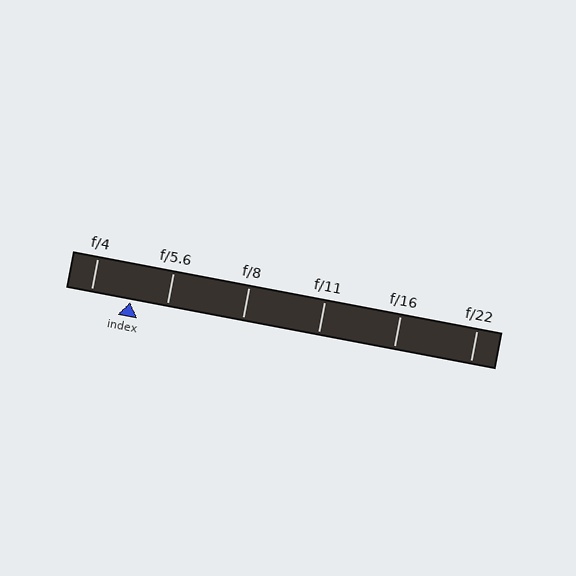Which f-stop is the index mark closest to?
The index mark is closest to f/5.6.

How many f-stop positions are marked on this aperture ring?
There are 6 f-stop positions marked.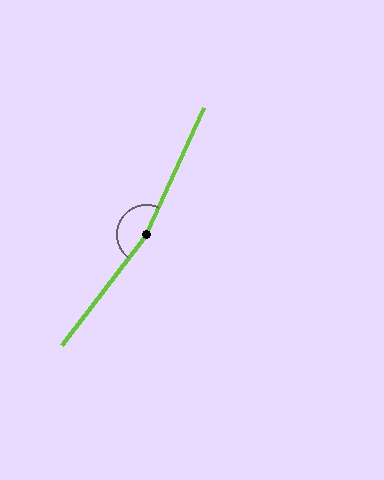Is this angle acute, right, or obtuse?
It is obtuse.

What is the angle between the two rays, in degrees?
Approximately 167 degrees.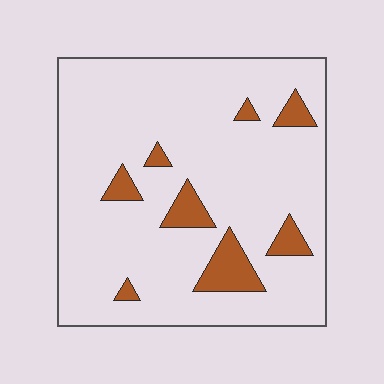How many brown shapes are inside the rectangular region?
8.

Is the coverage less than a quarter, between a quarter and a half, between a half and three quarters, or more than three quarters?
Less than a quarter.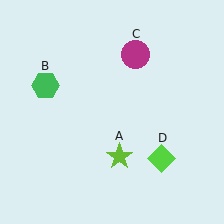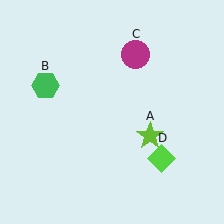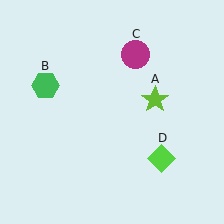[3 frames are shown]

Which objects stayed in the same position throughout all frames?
Green hexagon (object B) and magenta circle (object C) and lime diamond (object D) remained stationary.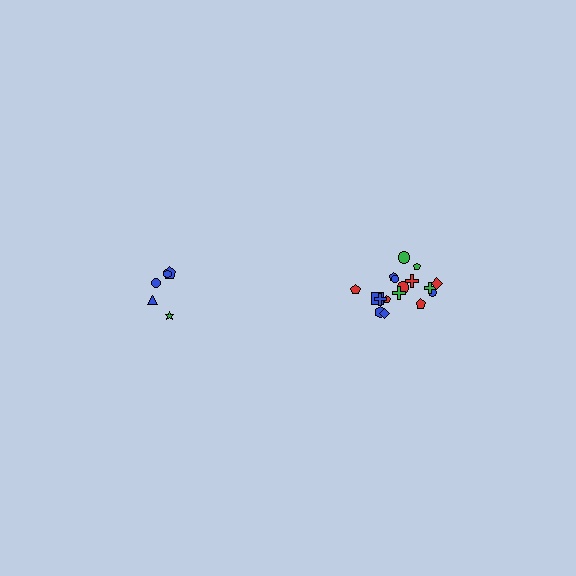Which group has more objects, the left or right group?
The right group.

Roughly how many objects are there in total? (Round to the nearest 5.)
Roughly 25 objects in total.